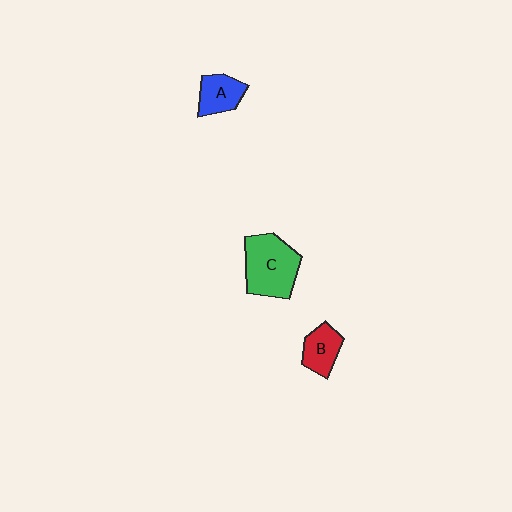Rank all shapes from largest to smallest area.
From largest to smallest: C (green), A (blue), B (red).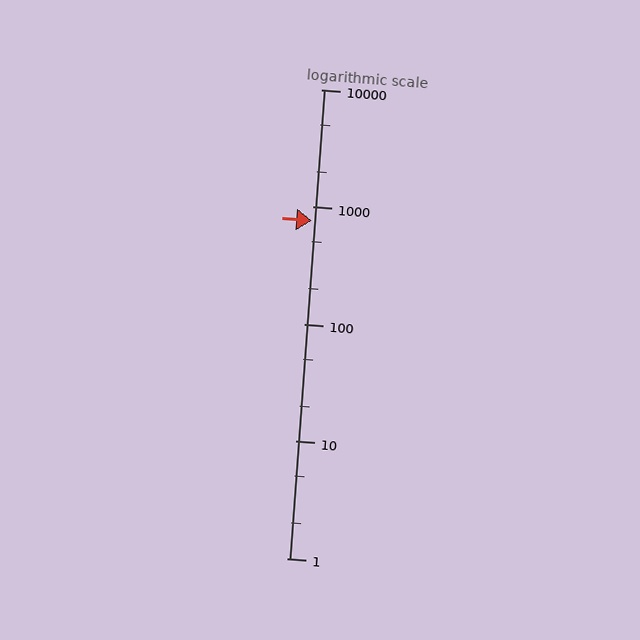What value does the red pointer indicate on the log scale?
The pointer indicates approximately 760.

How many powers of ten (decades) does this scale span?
The scale spans 4 decades, from 1 to 10000.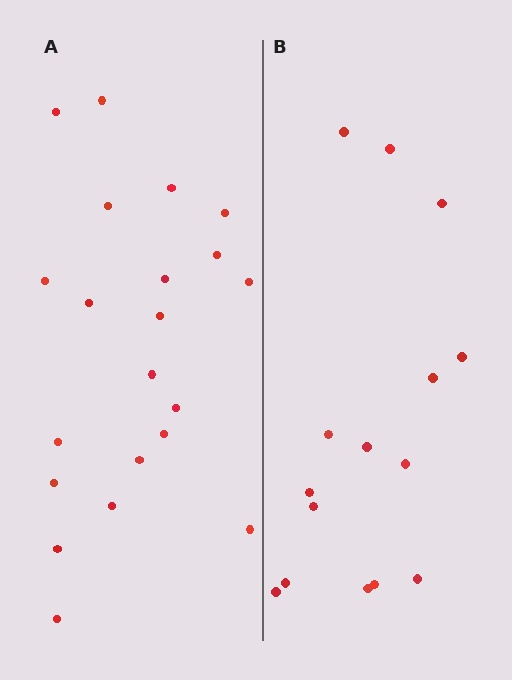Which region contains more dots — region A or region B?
Region A (the left region) has more dots.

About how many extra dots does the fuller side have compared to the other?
Region A has about 6 more dots than region B.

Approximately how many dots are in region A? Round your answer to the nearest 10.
About 20 dots. (The exact count is 21, which rounds to 20.)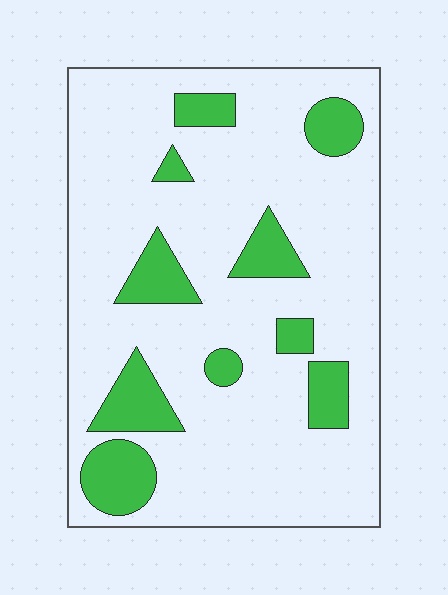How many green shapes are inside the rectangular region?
10.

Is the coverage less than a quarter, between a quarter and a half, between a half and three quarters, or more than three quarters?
Less than a quarter.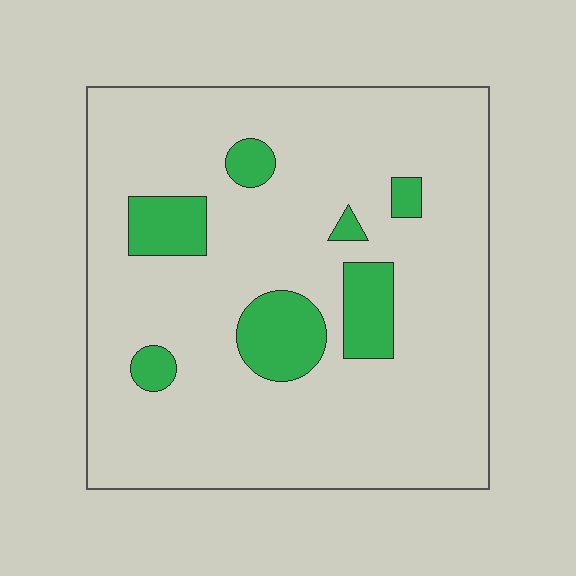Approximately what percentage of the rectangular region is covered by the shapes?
Approximately 15%.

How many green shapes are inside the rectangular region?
7.